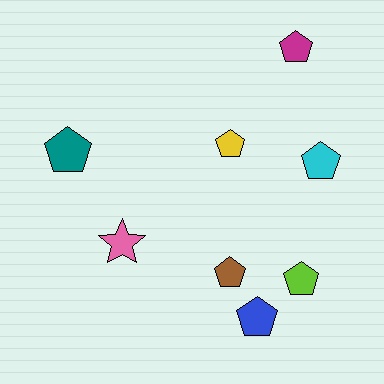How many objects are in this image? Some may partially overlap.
There are 8 objects.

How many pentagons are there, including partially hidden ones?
There are 7 pentagons.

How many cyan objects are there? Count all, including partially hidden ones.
There is 1 cyan object.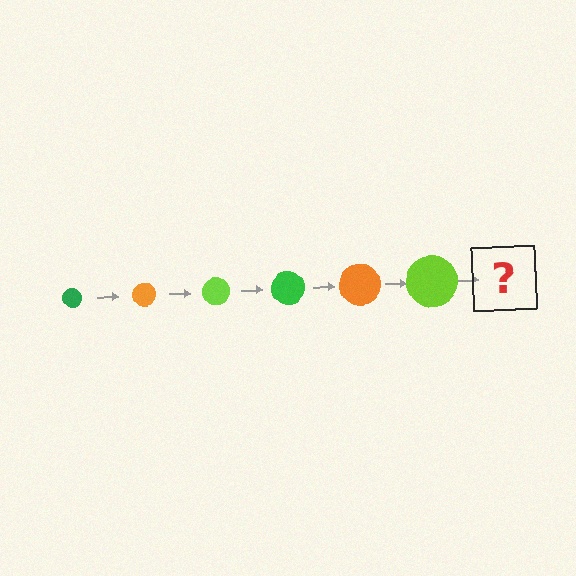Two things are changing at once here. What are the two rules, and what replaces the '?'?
The two rules are that the circle grows larger each step and the color cycles through green, orange, and lime. The '?' should be a green circle, larger than the previous one.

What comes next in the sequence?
The next element should be a green circle, larger than the previous one.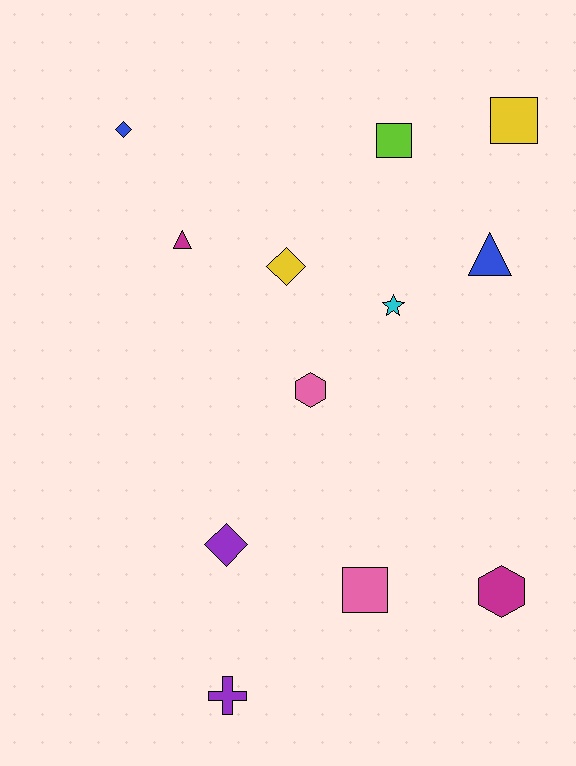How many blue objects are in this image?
There are 2 blue objects.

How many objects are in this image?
There are 12 objects.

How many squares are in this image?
There are 3 squares.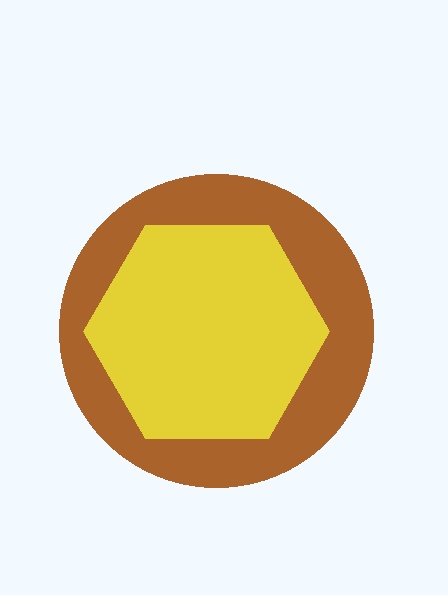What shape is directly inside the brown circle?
The yellow hexagon.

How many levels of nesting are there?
2.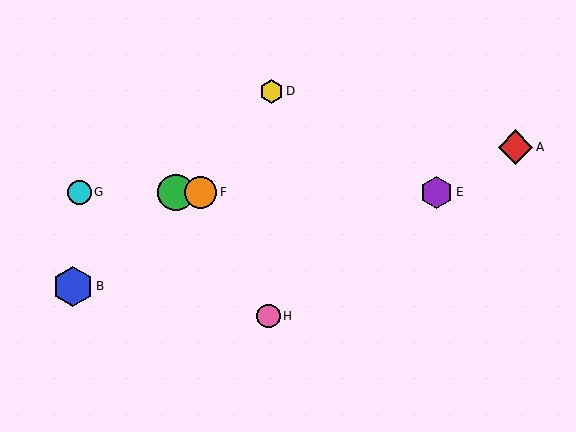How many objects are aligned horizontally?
4 objects (C, E, F, G) are aligned horizontally.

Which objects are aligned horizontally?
Objects C, E, F, G are aligned horizontally.